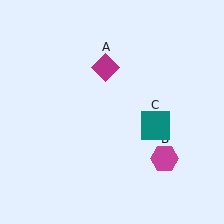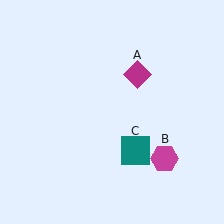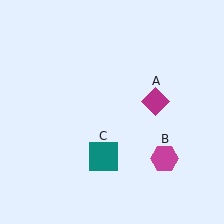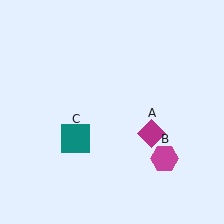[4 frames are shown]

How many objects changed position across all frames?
2 objects changed position: magenta diamond (object A), teal square (object C).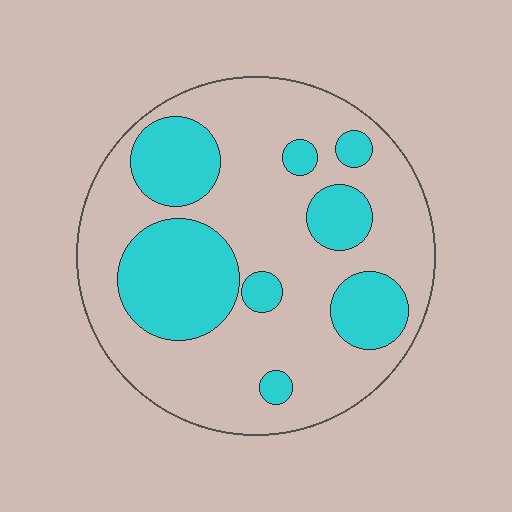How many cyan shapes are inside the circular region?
8.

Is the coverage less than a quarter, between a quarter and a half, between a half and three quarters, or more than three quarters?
Between a quarter and a half.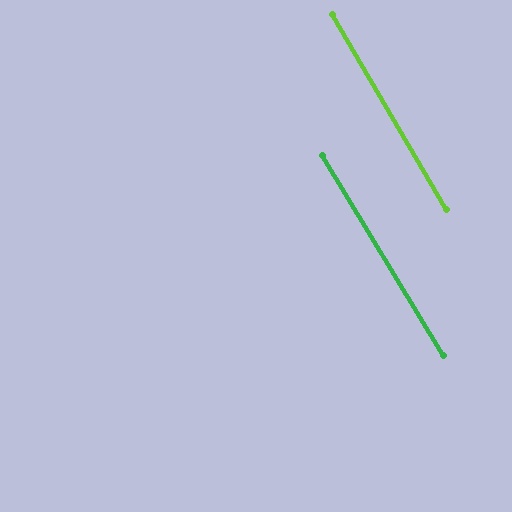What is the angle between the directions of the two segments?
Approximately 1 degree.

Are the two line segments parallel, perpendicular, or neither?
Parallel — their directions differ by only 0.9°.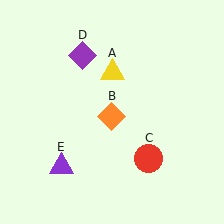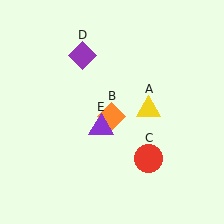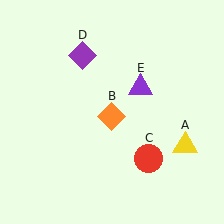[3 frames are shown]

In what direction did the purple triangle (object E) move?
The purple triangle (object E) moved up and to the right.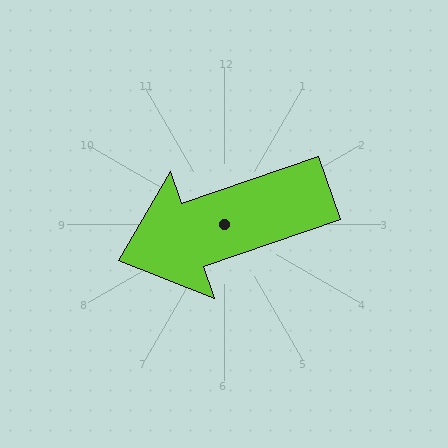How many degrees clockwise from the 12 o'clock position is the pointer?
Approximately 251 degrees.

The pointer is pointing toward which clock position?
Roughly 8 o'clock.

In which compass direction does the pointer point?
West.